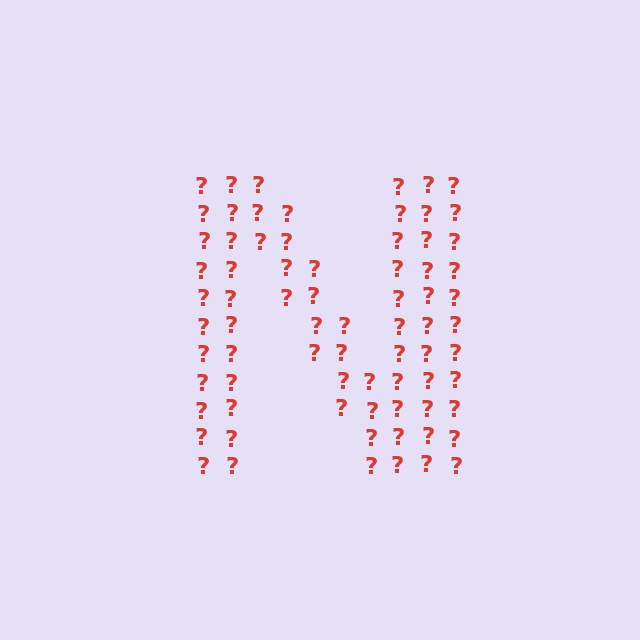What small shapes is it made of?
It is made of small question marks.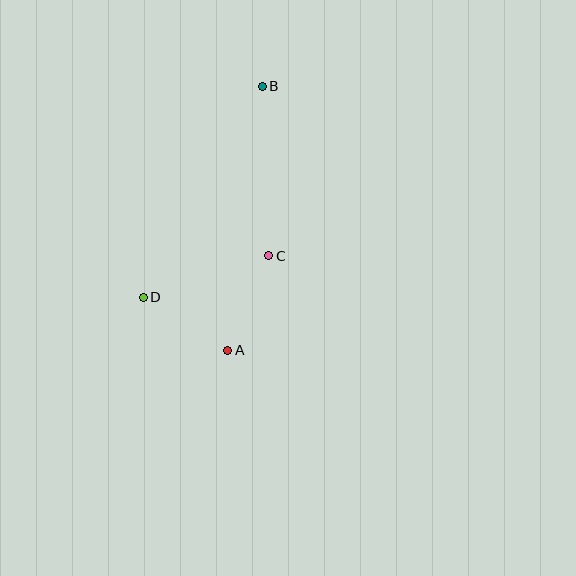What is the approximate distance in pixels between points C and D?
The distance between C and D is approximately 132 pixels.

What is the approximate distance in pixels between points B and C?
The distance between B and C is approximately 169 pixels.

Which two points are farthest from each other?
Points A and B are farthest from each other.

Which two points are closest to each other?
Points A and D are closest to each other.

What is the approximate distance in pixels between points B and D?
The distance between B and D is approximately 242 pixels.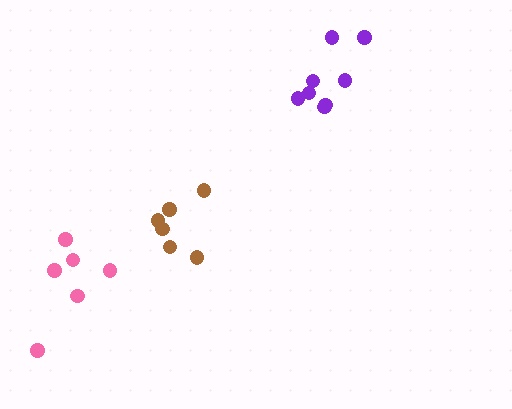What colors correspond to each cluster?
The clusters are colored: brown, purple, pink.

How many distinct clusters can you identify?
There are 3 distinct clusters.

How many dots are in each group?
Group 1: 6 dots, Group 2: 8 dots, Group 3: 6 dots (20 total).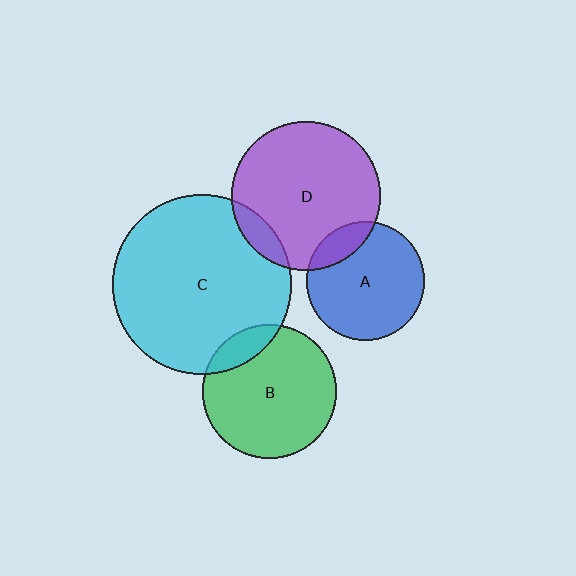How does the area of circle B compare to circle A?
Approximately 1.3 times.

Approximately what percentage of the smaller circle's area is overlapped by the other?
Approximately 15%.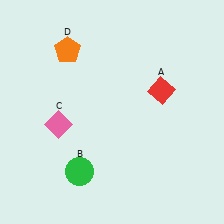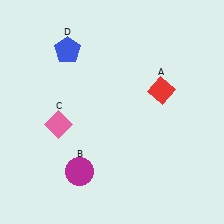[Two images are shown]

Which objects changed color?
B changed from green to magenta. D changed from orange to blue.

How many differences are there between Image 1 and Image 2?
There are 2 differences between the two images.